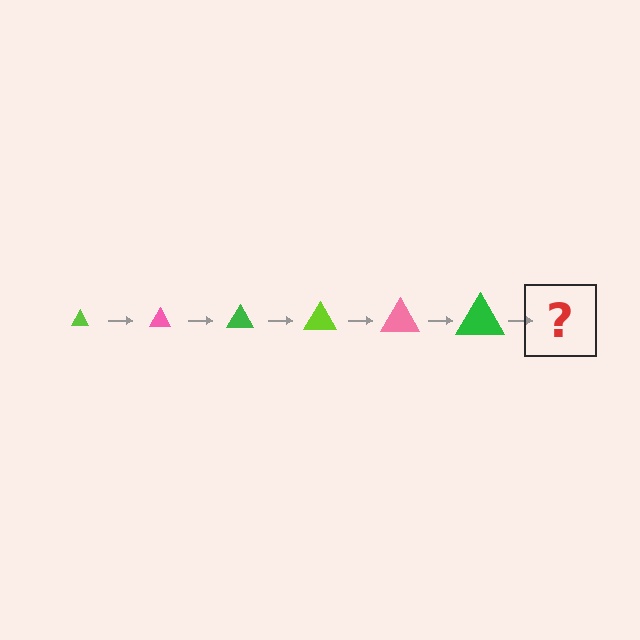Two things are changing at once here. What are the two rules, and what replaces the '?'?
The two rules are that the triangle grows larger each step and the color cycles through lime, pink, and green. The '?' should be a lime triangle, larger than the previous one.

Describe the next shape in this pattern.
It should be a lime triangle, larger than the previous one.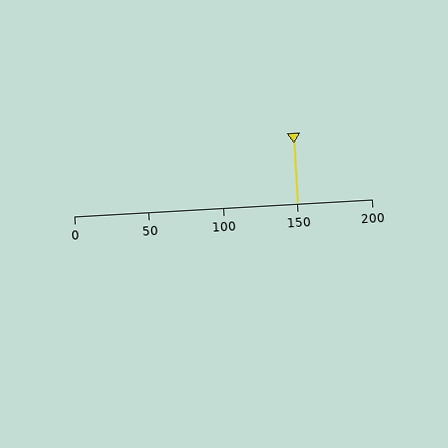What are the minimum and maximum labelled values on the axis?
The axis runs from 0 to 200.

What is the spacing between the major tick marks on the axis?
The major ticks are spaced 50 apart.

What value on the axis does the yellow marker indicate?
The marker indicates approximately 150.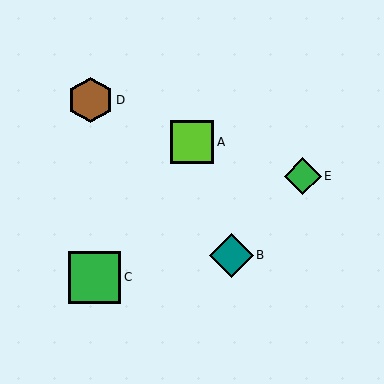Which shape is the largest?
The green square (labeled C) is the largest.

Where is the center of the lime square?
The center of the lime square is at (192, 142).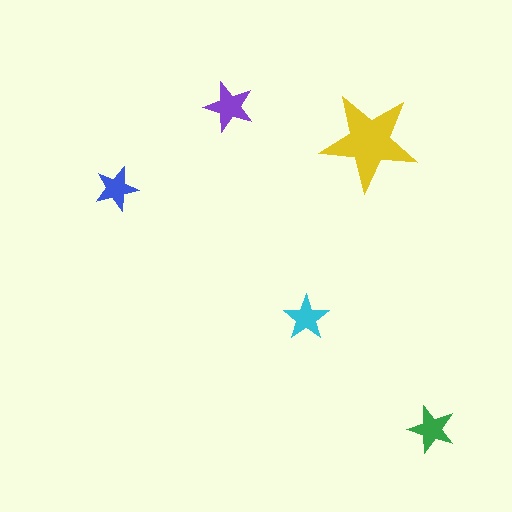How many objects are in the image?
There are 5 objects in the image.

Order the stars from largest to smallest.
the yellow one, the purple one, the green one, the cyan one, the blue one.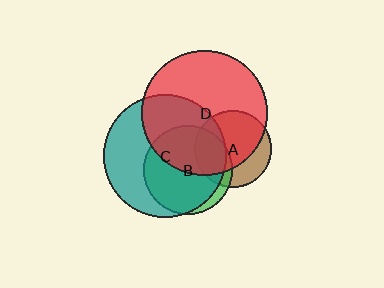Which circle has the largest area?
Circle D (red).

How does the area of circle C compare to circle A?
Approximately 2.6 times.